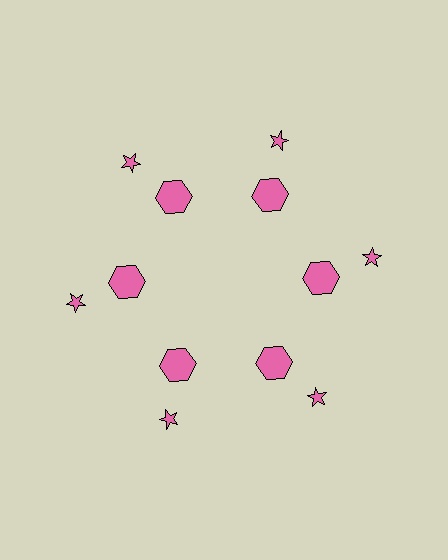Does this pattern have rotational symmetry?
Yes, this pattern has 6-fold rotational symmetry. It looks the same after rotating 60 degrees around the center.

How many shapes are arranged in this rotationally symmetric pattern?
There are 12 shapes, arranged in 6 groups of 2.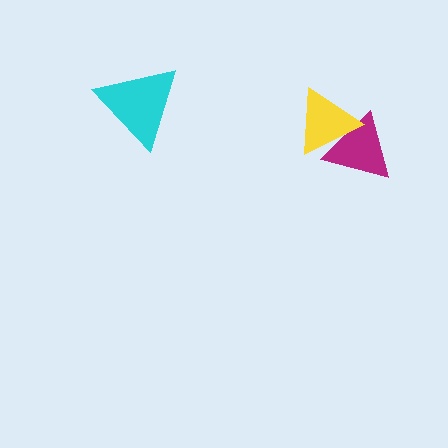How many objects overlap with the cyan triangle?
0 objects overlap with the cyan triangle.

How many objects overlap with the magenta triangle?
1 object overlaps with the magenta triangle.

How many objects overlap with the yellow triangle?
1 object overlaps with the yellow triangle.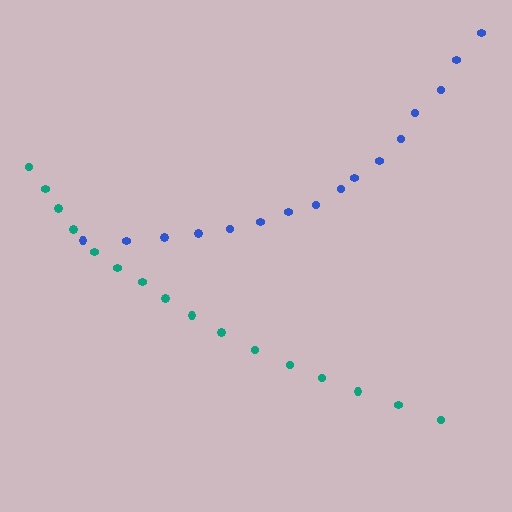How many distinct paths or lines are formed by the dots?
There are 2 distinct paths.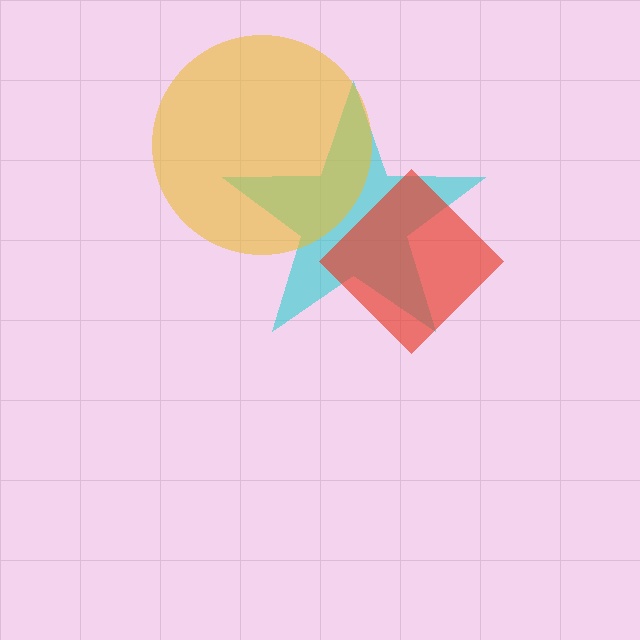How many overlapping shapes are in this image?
There are 3 overlapping shapes in the image.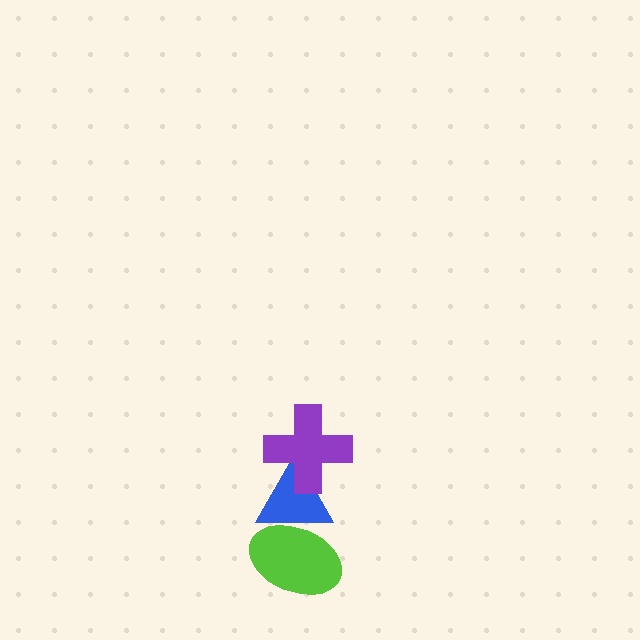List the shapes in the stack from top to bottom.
From top to bottom: the purple cross, the blue triangle, the lime ellipse.